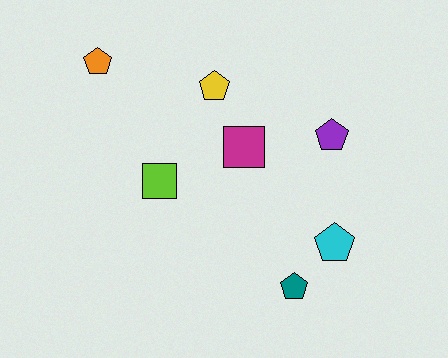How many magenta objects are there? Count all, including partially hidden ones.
There is 1 magenta object.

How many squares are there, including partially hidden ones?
There are 2 squares.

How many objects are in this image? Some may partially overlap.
There are 7 objects.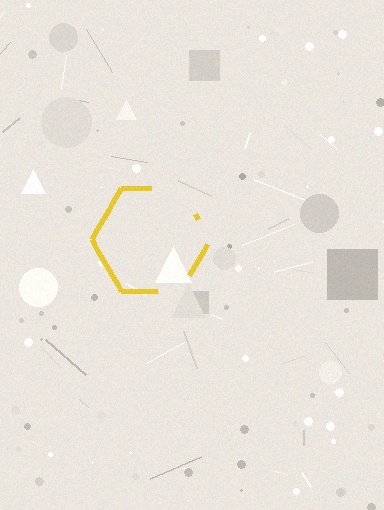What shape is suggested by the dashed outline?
The dashed outline suggests a hexagon.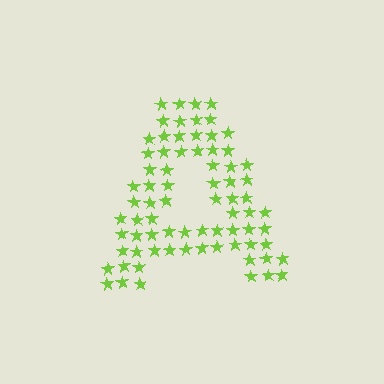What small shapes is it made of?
It is made of small stars.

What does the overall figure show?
The overall figure shows the letter A.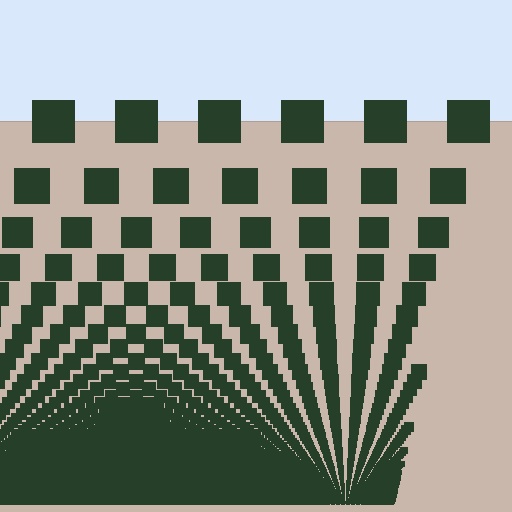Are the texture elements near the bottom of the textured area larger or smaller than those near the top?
Smaller. The gradient is inverted — elements near the bottom are smaller and denser.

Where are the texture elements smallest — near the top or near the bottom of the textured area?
Near the bottom.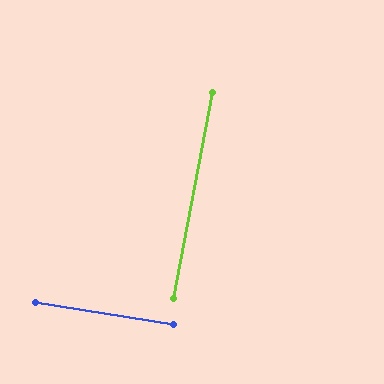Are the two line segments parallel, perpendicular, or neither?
Perpendicular — they meet at approximately 88°.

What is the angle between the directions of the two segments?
Approximately 88 degrees.